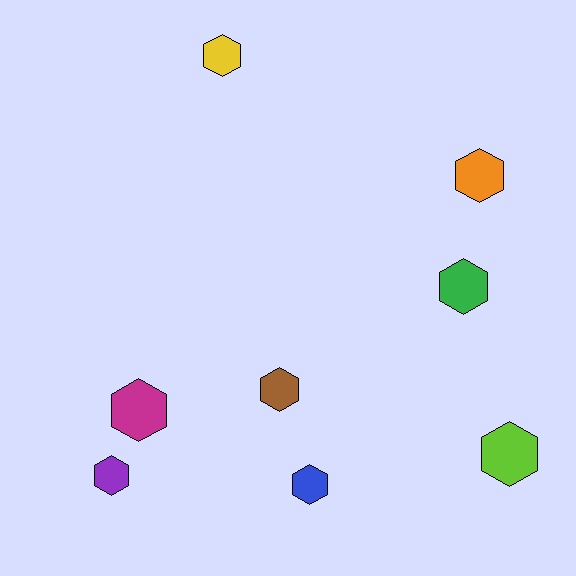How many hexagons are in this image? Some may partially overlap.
There are 8 hexagons.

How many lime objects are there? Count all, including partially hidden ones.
There is 1 lime object.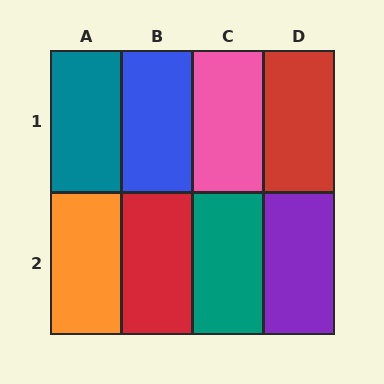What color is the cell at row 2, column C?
Teal.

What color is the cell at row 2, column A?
Orange.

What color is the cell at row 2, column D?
Purple.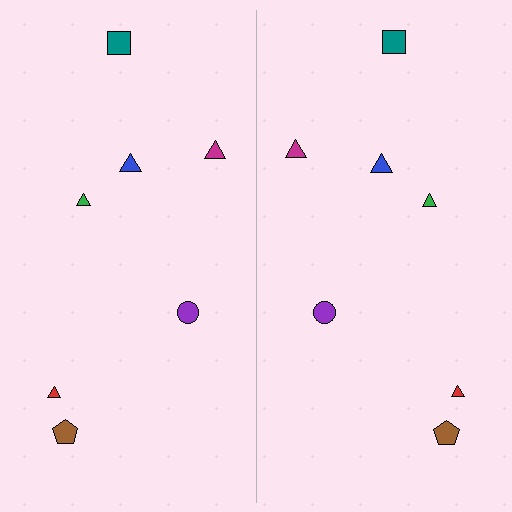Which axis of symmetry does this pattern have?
The pattern has a vertical axis of symmetry running through the center of the image.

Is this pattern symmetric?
Yes, this pattern has bilateral (reflection) symmetry.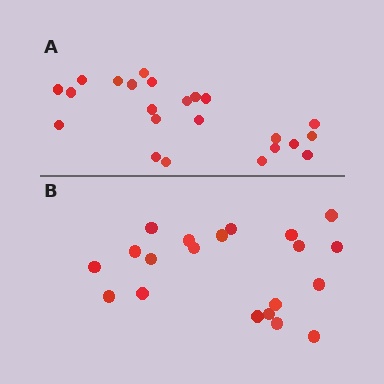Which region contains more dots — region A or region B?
Region A (the top region) has more dots.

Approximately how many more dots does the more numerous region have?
Region A has just a few more — roughly 2 or 3 more dots than region B.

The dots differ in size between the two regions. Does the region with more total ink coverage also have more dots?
No. Region B has more total ink coverage because its dots are larger, but region A actually contains more individual dots. Total area can be misleading — the number of items is what matters here.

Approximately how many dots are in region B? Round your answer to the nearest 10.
About 20 dots.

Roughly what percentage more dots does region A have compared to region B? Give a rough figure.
About 15% more.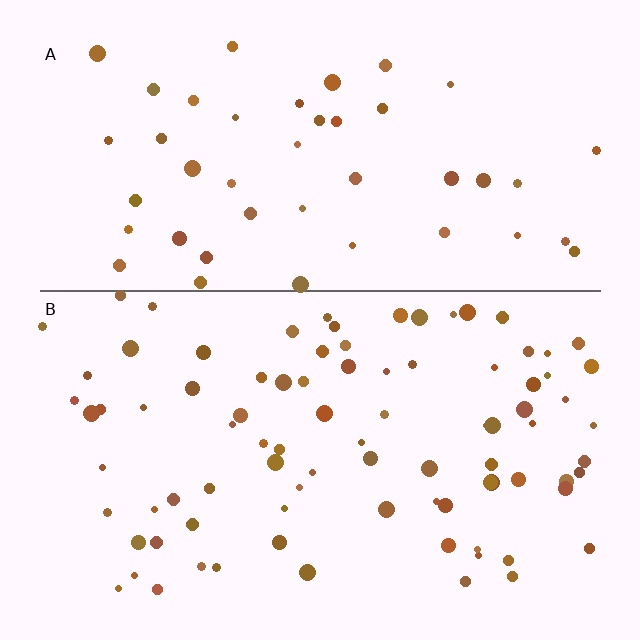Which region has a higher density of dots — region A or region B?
B (the bottom).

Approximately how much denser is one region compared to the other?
Approximately 1.9× — region B over region A.